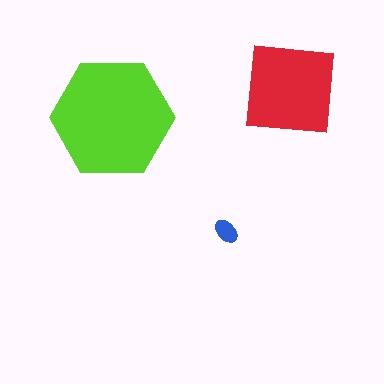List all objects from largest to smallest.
The lime hexagon, the red square, the blue ellipse.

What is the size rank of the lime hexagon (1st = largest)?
1st.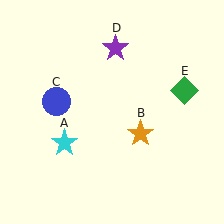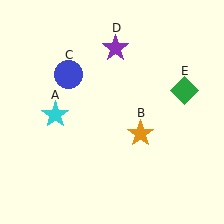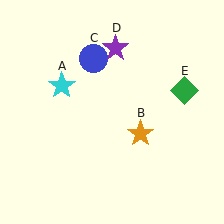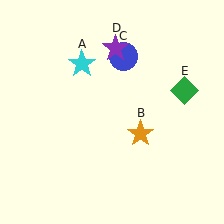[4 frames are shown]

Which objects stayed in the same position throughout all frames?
Orange star (object B) and purple star (object D) and green diamond (object E) remained stationary.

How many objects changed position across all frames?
2 objects changed position: cyan star (object A), blue circle (object C).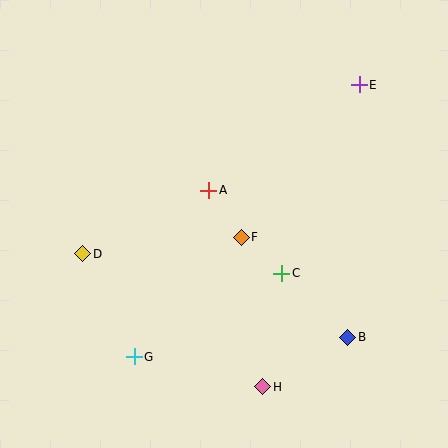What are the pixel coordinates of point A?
Point A is at (209, 190).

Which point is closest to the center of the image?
Point F at (241, 237) is closest to the center.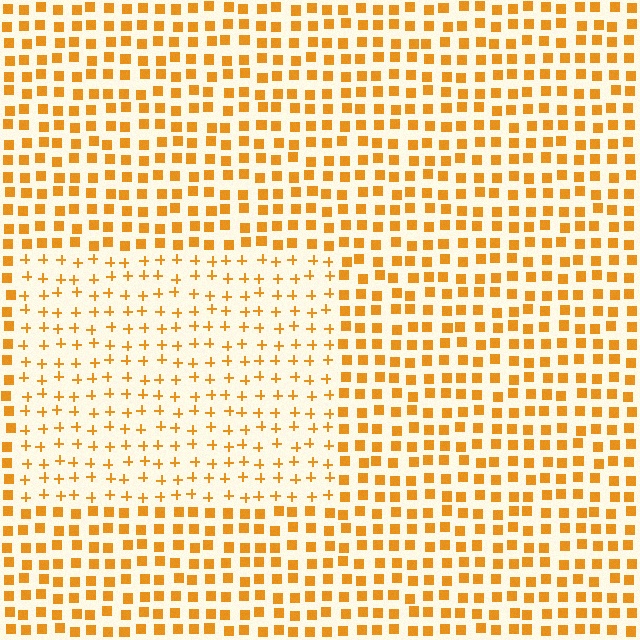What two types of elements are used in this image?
The image uses plus signs inside the rectangle region and squares outside it.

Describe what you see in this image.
The image is filled with small orange elements arranged in a uniform grid. A rectangle-shaped region contains plus signs, while the surrounding area contains squares. The boundary is defined purely by the change in element shape.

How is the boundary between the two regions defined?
The boundary is defined by a change in element shape: plus signs inside vs. squares outside. All elements share the same color and spacing.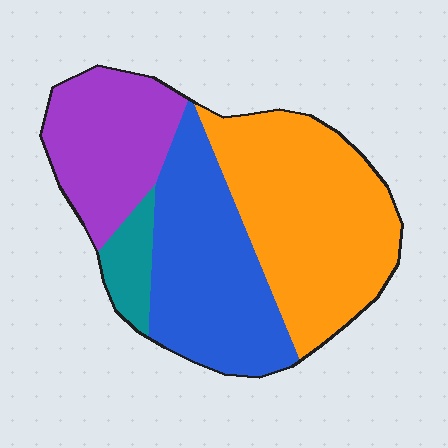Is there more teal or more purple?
Purple.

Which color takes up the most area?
Orange, at roughly 40%.